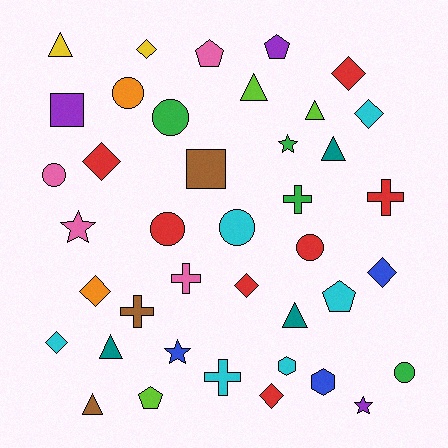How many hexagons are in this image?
There are 2 hexagons.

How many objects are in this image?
There are 40 objects.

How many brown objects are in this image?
There are 3 brown objects.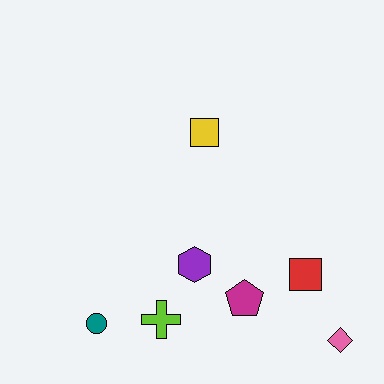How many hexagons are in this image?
There is 1 hexagon.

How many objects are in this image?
There are 7 objects.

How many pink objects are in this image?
There is 1 pink object.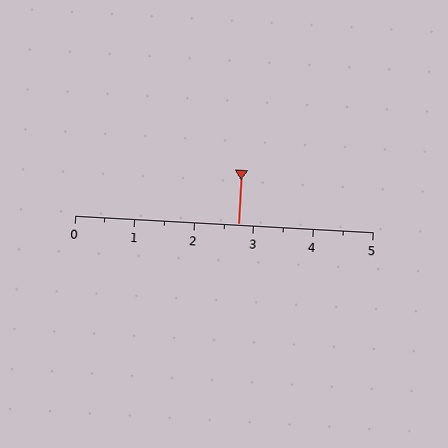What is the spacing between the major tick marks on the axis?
The major ticks are spaced 1 apart.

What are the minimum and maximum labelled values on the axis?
The axis runs from 0 to 5.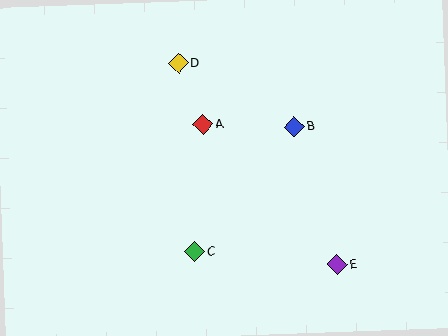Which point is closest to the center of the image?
Point A at (203, 125) is closest to the center.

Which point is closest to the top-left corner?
Point D is closest to the top-left corner.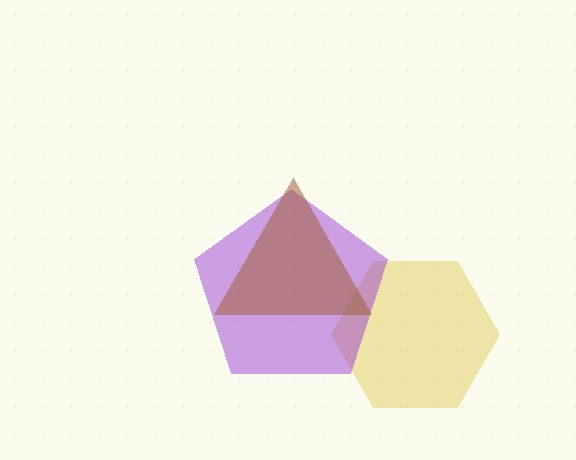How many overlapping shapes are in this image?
There are 3 overlapping shapes in the image.